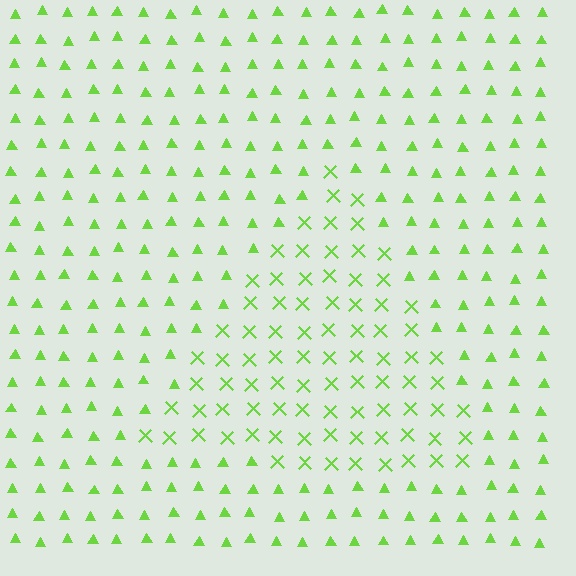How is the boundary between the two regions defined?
The boundary is defined by a change in element shape: X marks inside vs. triangles outside. All elements share the same color and spacing.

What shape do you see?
I see a triangle.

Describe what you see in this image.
The image is filled with small lime elements arranged in a uniform grid. A triangle-shaped region contains X marks, while the surrounding area contains triangles. The boundary is defined purely by the change in element shape.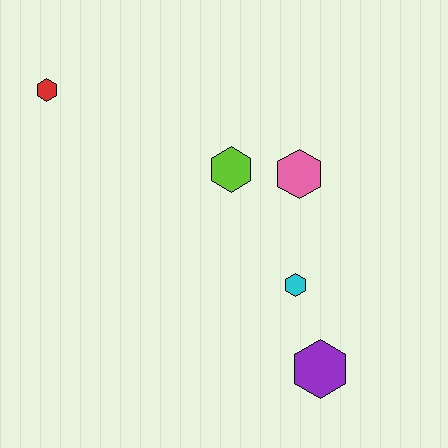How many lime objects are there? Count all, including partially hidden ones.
There is 1 lime object.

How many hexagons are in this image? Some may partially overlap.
There are 5 hexagons.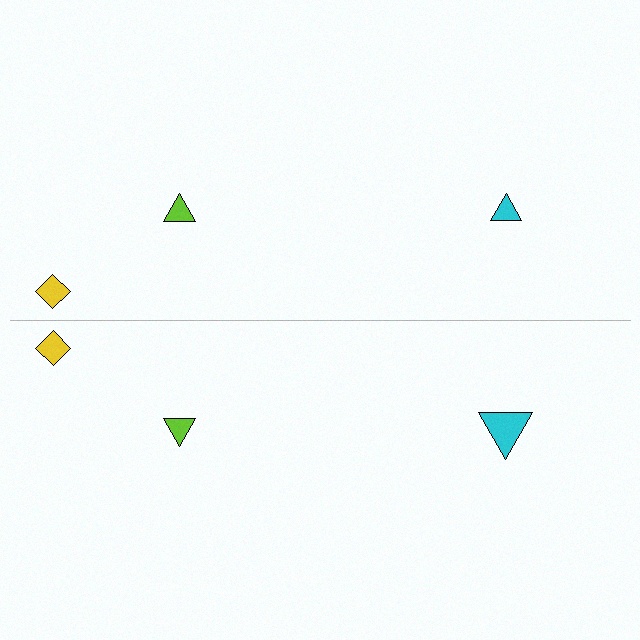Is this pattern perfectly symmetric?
No, the pattern is not perfectly symmetric. The cyan triangle on the bottom side has a different size than its mirror counterpart.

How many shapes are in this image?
There are 6 shapes in this image.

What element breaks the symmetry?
The cyan triangle on the bottom side has a different size than its mirror counterpart.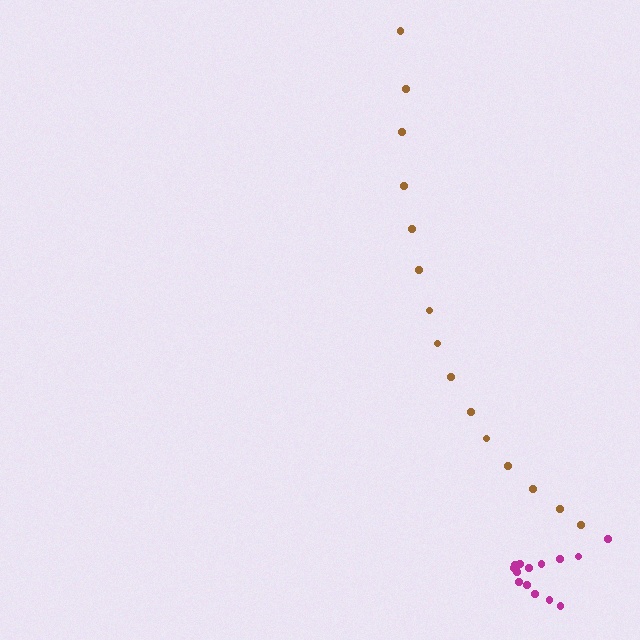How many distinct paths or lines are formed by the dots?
There are 2 distinct paths.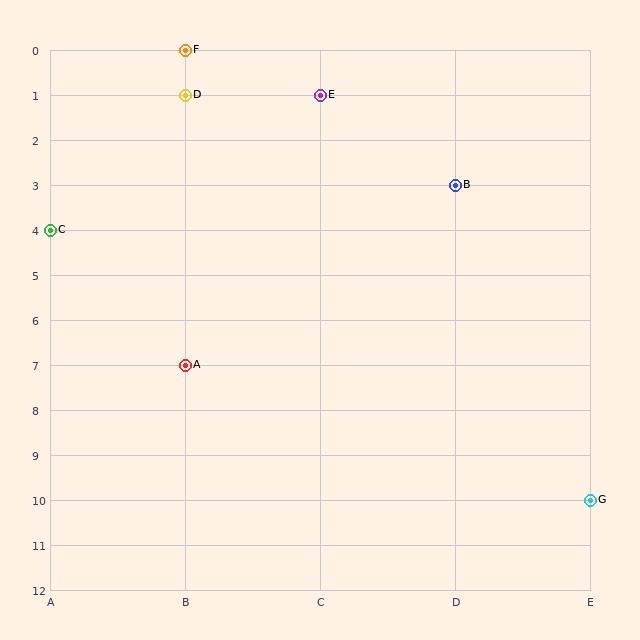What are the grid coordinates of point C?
Point C is at grid coordinates (A, 4).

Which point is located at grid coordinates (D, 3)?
Point B is at (D, 3).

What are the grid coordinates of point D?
Point D is at grid coordinates (B, 1).